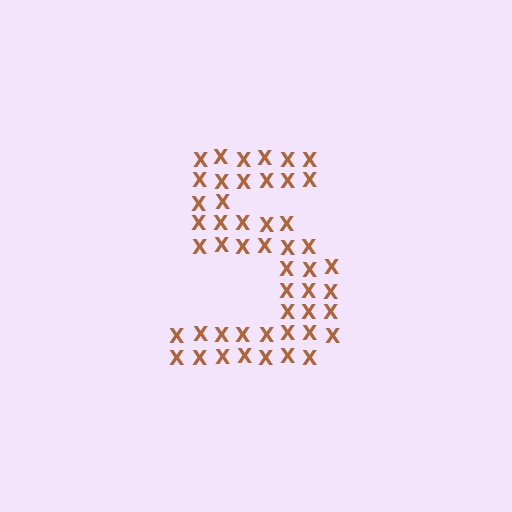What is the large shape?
The large shape is the digit 5.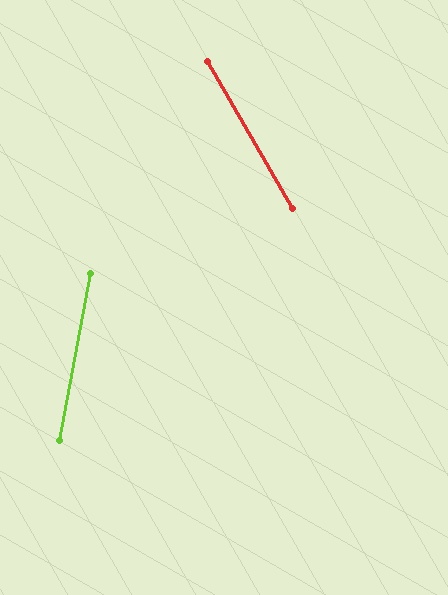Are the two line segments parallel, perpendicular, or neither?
Neither parallel nor perpendicular — they differ by about 41°.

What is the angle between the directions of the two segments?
Approximately 41 degrees.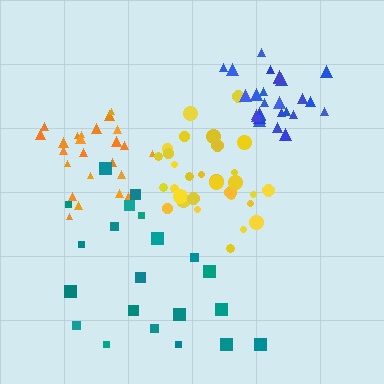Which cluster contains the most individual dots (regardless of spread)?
Yellow (31).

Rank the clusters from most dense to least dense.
blue, yellow, orange, teal.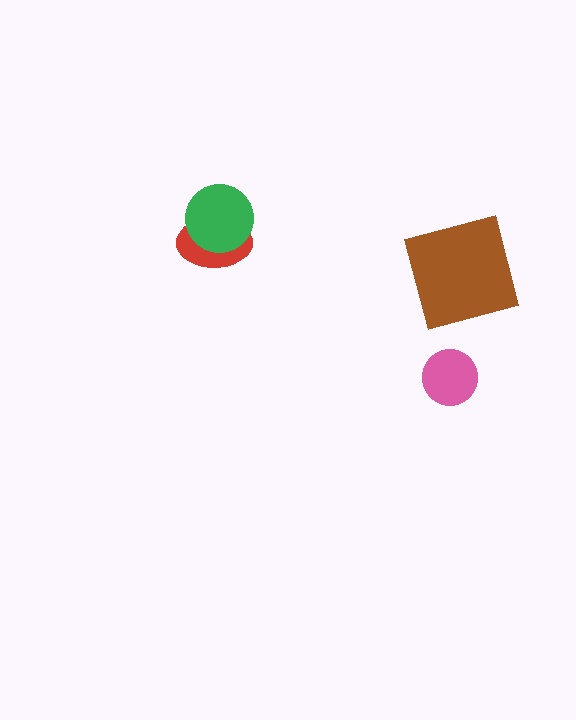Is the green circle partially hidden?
No, no other shape covers it.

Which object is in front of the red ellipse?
The green circle is in front of the red ellipse.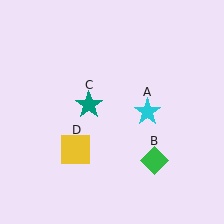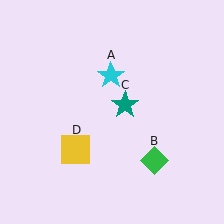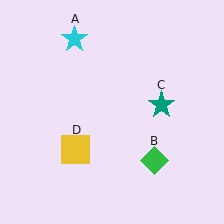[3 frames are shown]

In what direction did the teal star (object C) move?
The teal star (object C) moved right.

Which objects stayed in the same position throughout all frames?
Green diamond (object B) and yellow square (object D) remained stationary.